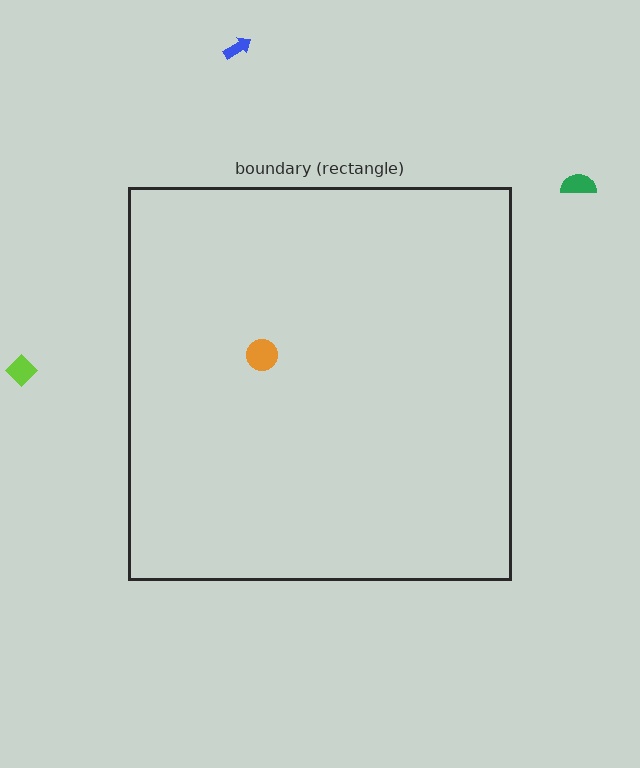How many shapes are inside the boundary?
1 inside, 3 outside.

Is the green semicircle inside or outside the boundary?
Outside.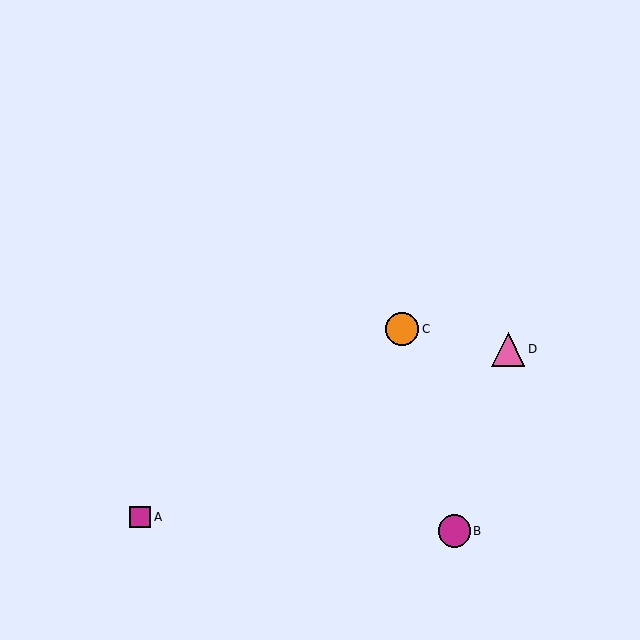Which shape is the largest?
The pink triangle (labeled D) is the largest.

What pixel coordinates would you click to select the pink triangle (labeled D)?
Click at (508, 349) to select the pink triangle D.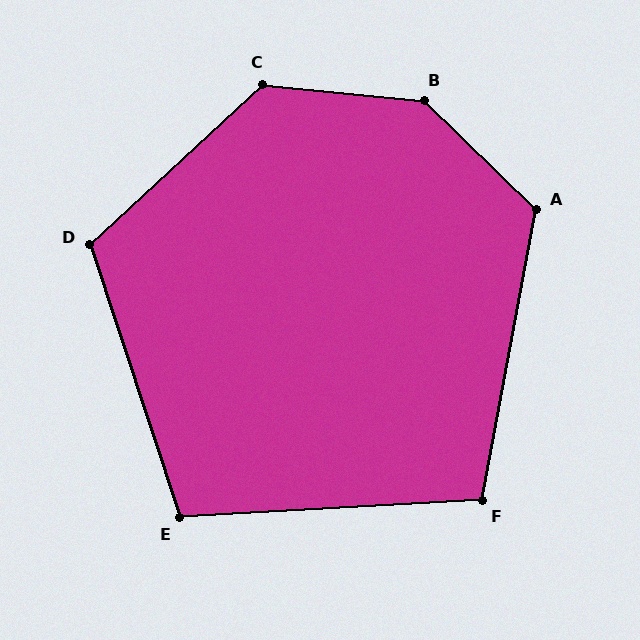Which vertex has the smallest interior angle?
F, at approximately 104 degrees.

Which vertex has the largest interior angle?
B, at approximately 142 degrees.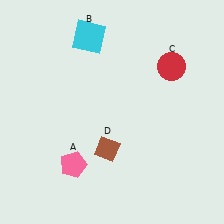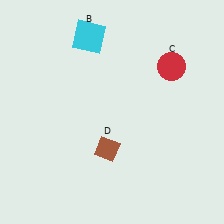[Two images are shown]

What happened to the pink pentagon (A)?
The pink pentagon (A) was removed in Image 2. It was in the bottom-left area of Image 1.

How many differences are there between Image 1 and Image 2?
There is 1 difference between the two images.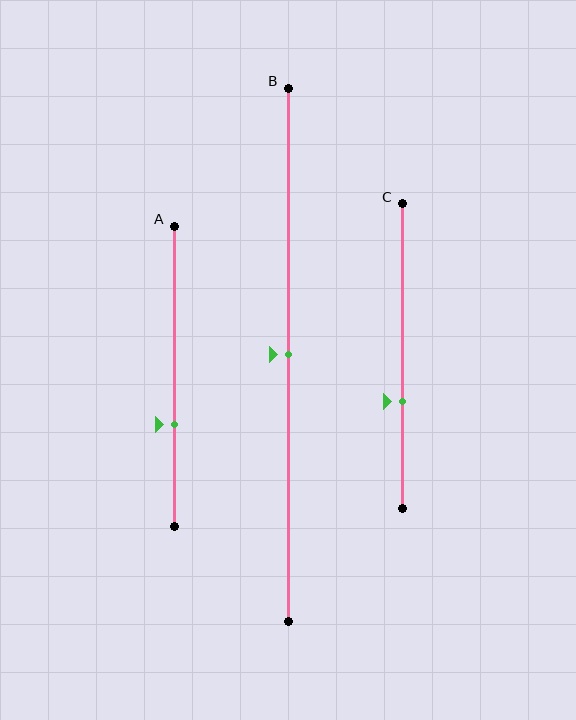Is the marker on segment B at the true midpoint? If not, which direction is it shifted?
Yes, the marker on segment B is at the true midpoint.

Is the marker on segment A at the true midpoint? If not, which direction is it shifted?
No, the marker on segment A is shifted downward by about 16% of the segment length.